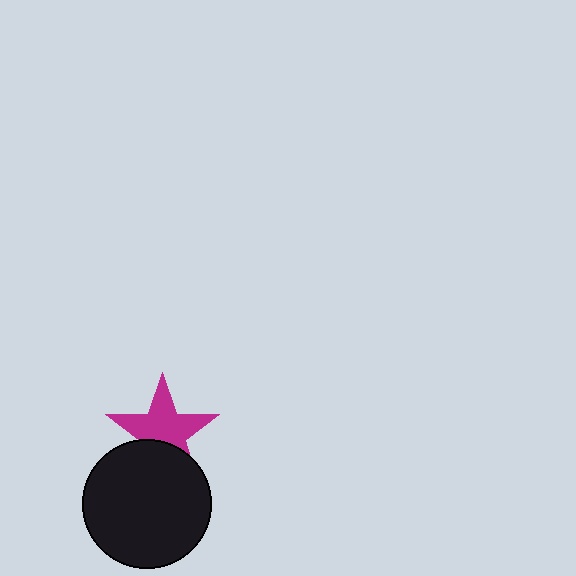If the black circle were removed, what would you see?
You would see the complete magenta star.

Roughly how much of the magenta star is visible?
Most of it is visible (roughly 67%).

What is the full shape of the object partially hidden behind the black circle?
The partially hidden object is a magenta star.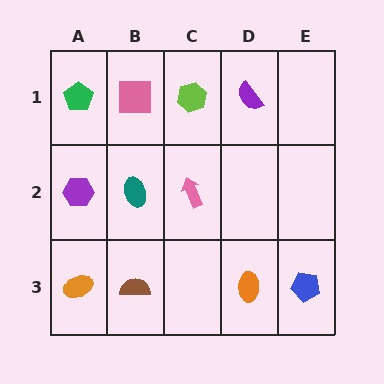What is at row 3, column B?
A brown semicircle.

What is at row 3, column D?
An orange ellipse.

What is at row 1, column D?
A purple semicircle.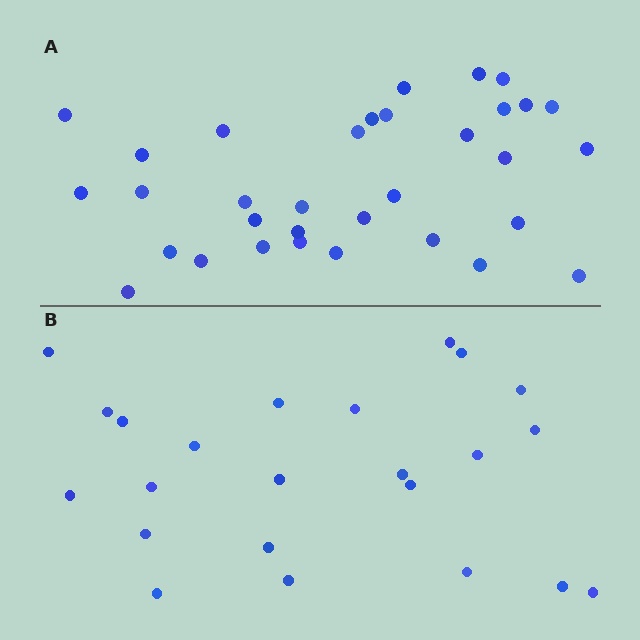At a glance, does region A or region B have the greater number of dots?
Region A (the top region) has more dots.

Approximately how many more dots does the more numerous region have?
Region A has roughly 10 or so more dots than region B.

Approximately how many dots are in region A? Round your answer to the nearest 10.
About 30 dots. (The exact count is 33, which rounds to 30.)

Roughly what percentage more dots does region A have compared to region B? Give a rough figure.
About 45% more.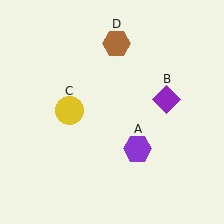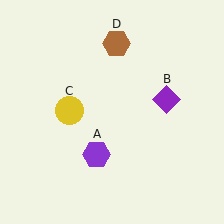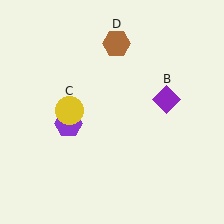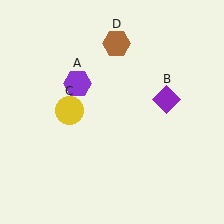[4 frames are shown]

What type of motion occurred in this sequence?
The purple hexagon (object A) rotated clockwise around the center of the scene.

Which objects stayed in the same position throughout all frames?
Purple diamond (object B) and yellow circle (object C) and brown hexagon (object D) remained stationary.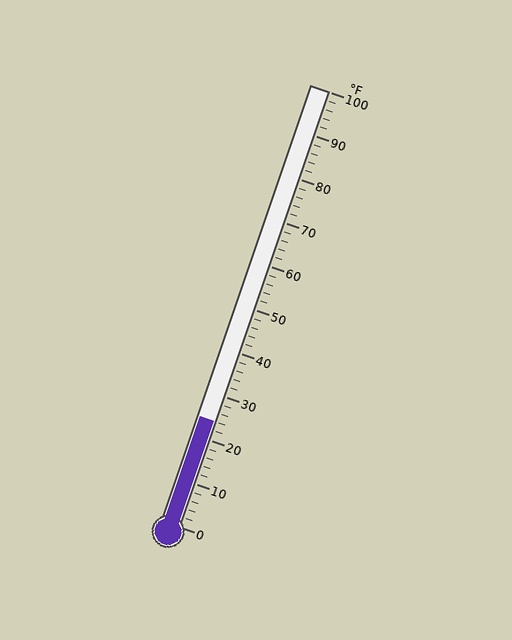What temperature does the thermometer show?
The thermometer shows approximately 24°F.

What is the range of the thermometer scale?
The thermometer scale ranges from 0°F to 100°F.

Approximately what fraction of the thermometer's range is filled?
The thermometer is filled to approximately 25% of its range.